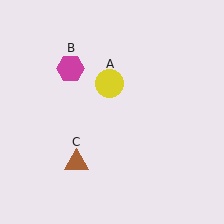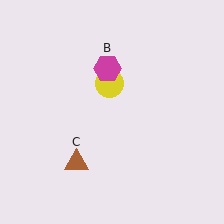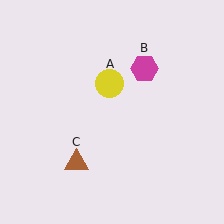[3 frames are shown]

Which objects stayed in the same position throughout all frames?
Yellow circle (object A) and brown triangle (object C) remained stationary.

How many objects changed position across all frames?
1 object changed position: magenta hexagon (object B).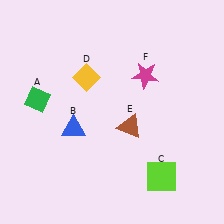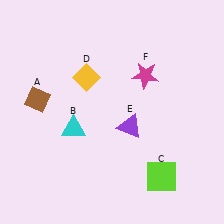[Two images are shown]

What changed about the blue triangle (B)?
In Image 1, B is blue. In Image 2, it changed to cyan.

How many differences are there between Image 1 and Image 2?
There are 3 differences between the two images.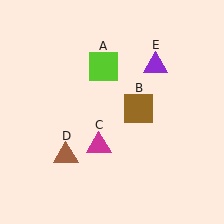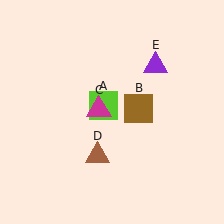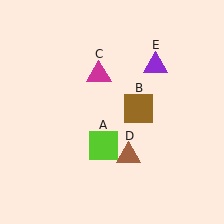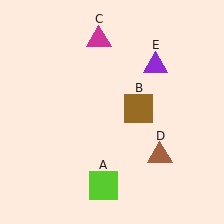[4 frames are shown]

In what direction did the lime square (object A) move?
The lime square (object A) moved down.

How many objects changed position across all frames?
3 objects changed position: lime square (object A), magenta triangle (object C), brown triangle (object D).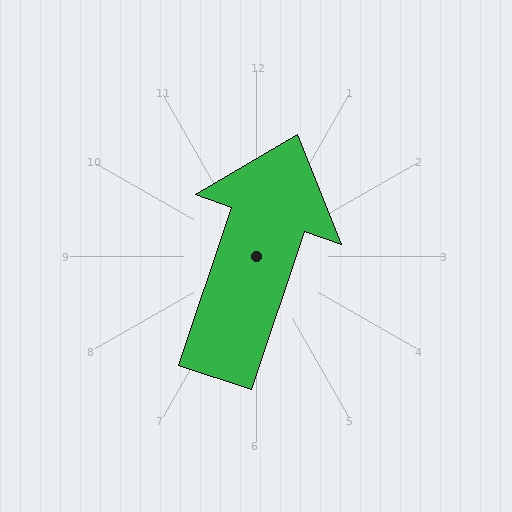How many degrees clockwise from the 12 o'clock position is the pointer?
Approximately 19 degrees.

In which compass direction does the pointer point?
North.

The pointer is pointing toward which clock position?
Roughly 1 o'clock.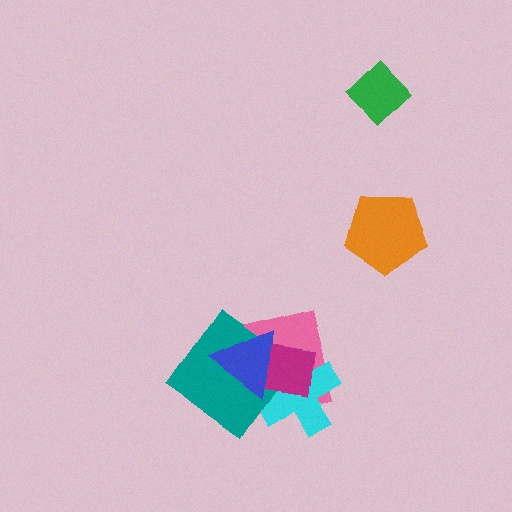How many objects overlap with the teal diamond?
4 objects overlap with the teal diamond.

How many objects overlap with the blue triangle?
4 objects overlap with the blue triangle.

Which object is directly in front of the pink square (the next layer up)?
The cyan cross is directly in front of the pink square.